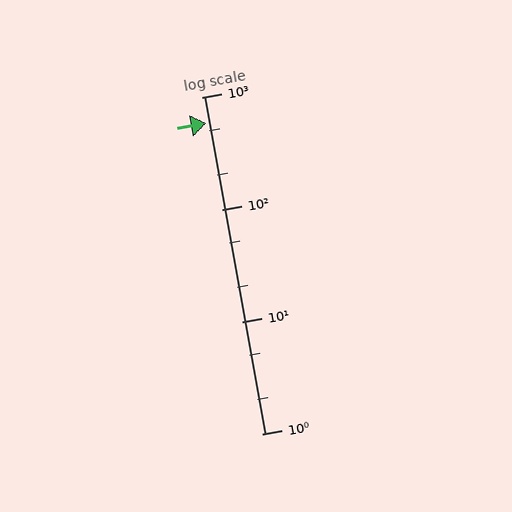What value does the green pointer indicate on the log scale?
The pointer indicates approximately 580.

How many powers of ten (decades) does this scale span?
The scale spans 3 decades, from 1 to 1000.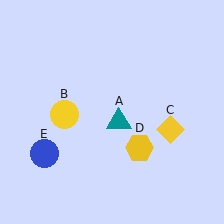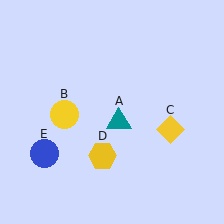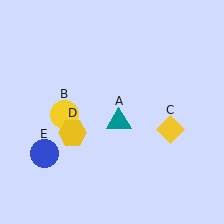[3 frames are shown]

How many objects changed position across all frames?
1 object changed position: yellow hexagon (object D).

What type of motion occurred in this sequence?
The yellow hexagon (object D) rotated clockwise around the center of the scene.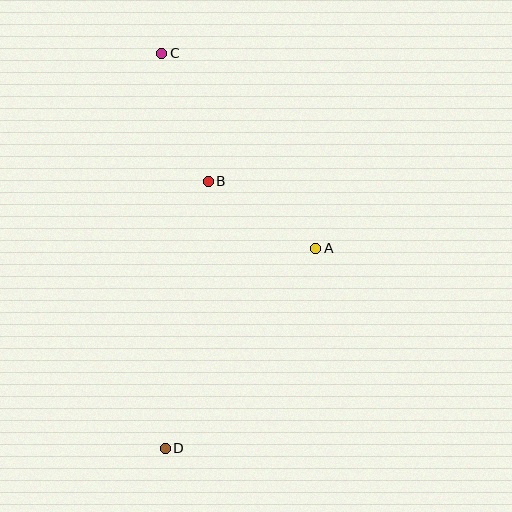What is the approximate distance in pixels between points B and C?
The distance between B and C is approximately 136 pixels.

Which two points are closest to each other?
Points A and B are closest to each other.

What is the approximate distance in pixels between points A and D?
The distance between A and D is approximately 250 pixels.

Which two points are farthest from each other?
Points C and D are farthest from each other.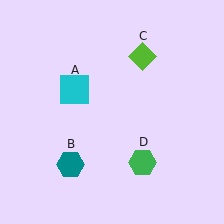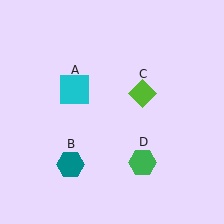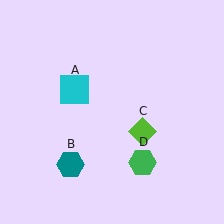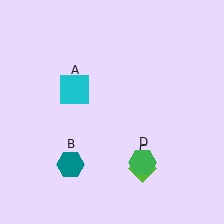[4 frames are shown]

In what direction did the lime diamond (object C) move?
The lime diamond (object C) moved down.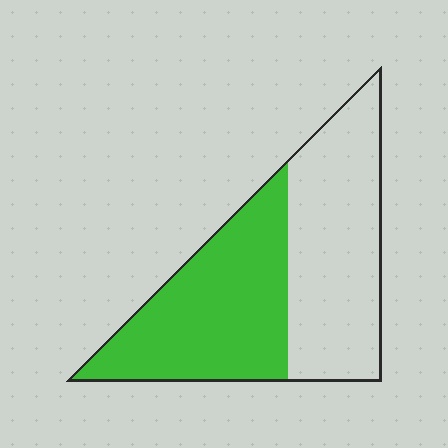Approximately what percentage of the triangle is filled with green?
Approximately 50%.